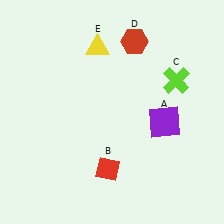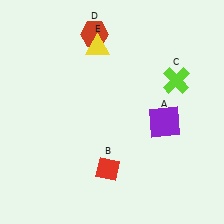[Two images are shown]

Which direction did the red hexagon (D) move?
The red hexagon (D) moved left.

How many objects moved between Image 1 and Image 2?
1 object moved between the two images.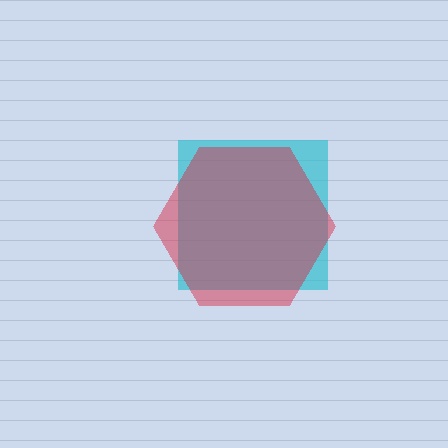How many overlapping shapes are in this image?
There are 2 overlapping shapes in the image.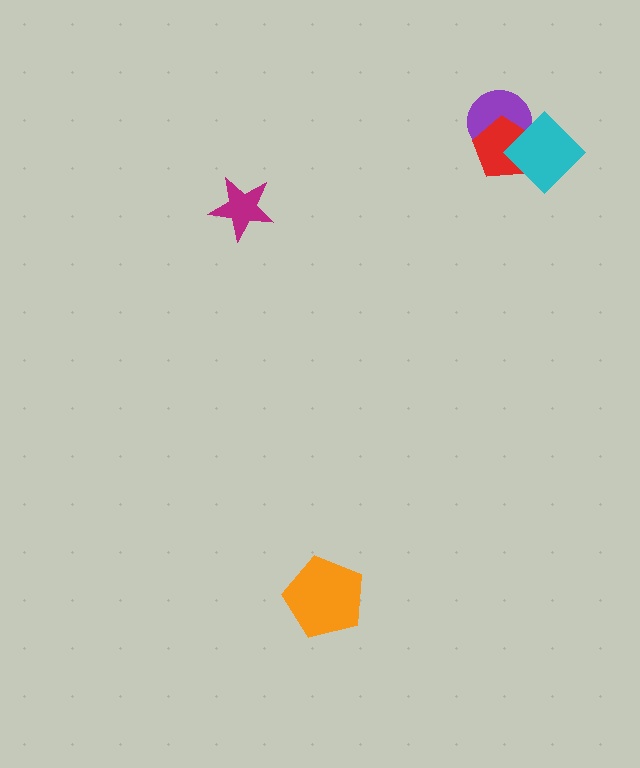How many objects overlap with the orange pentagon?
0 objects overlap with the orange pentagon.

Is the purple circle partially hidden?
Yes, it is partially covered by another shape.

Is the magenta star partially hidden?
No, no other shape covers it.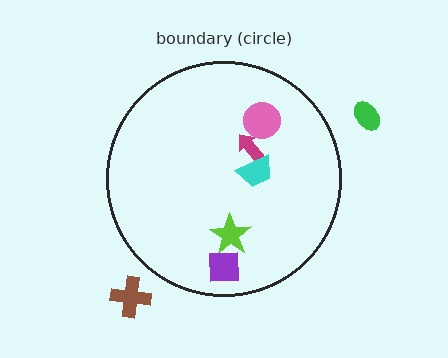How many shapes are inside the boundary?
5 inside, 2 outside.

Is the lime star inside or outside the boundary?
Inside.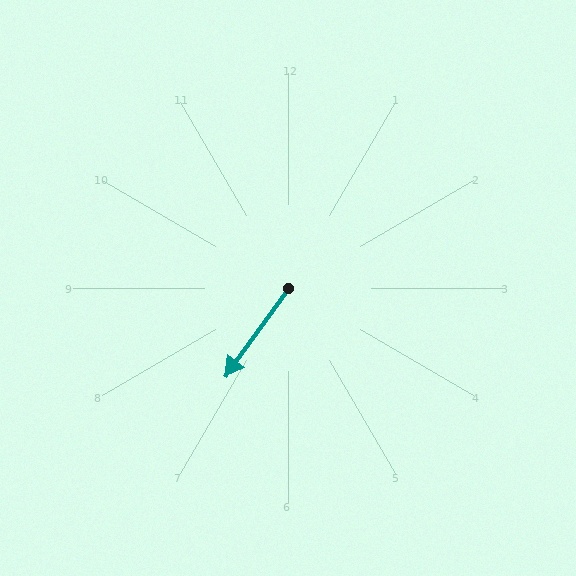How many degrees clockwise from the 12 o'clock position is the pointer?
Approximately 215 degrees.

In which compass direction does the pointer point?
Southwest.